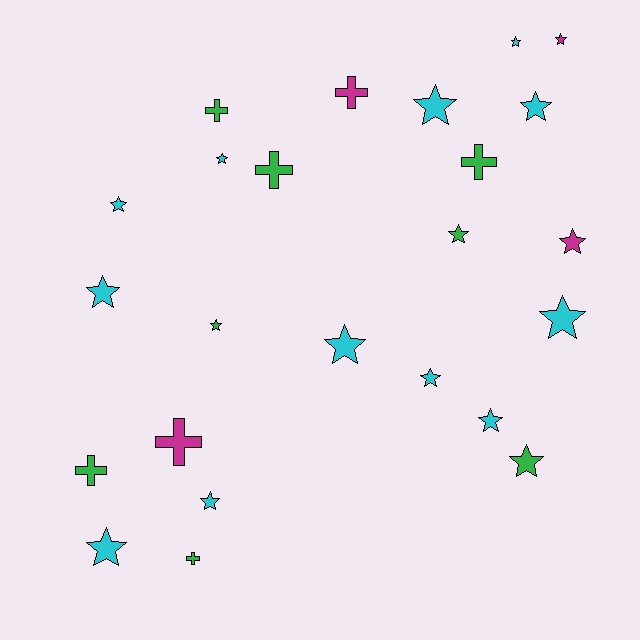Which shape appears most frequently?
Star, with 17 objects.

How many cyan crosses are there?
There are no cyan crosses.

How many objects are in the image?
There are 24 objects.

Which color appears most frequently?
Cyan, with 12 objects.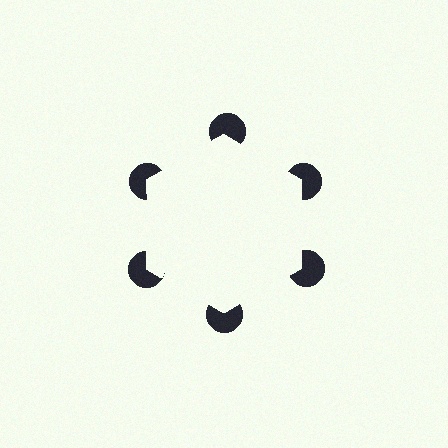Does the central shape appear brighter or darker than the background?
It typically appears slightly brighter than the background, even though no actual brightness change is drawn.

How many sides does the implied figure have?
6 sides.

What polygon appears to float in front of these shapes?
An illusory hexagon — its edges are inferred from the aligned wedge cuts in the pac-man discs, not physically drawn.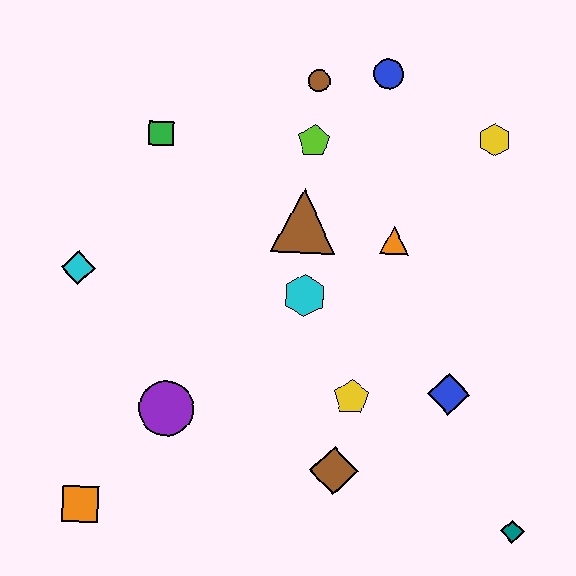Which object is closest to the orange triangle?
The brown triangle is closest to the orange triangle.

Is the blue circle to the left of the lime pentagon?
No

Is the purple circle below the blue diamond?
Yes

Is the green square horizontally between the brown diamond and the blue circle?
No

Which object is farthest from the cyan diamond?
The teal diamond is farthest from the cyan diamond.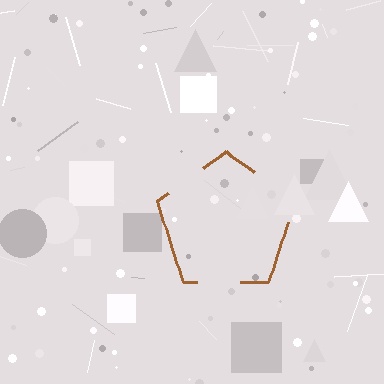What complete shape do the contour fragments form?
The contour fragments form a pentagon.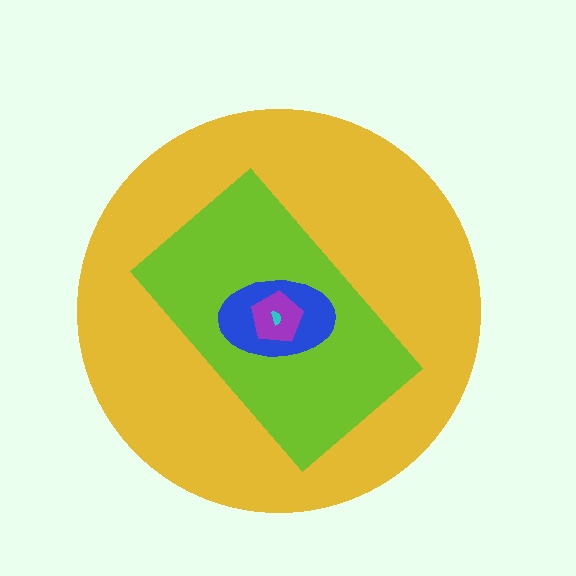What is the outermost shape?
The yellow circle.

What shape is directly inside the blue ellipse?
The purple pentagon.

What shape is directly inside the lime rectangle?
The blue ellipse.